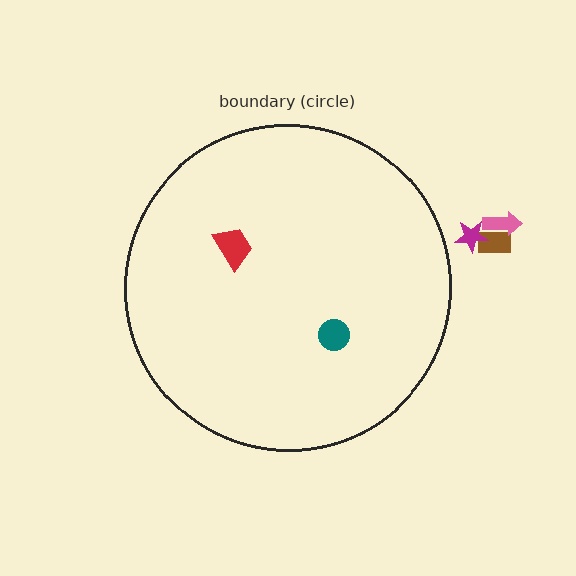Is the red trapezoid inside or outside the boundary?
Inside.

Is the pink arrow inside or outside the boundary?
Outside.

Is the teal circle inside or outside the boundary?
Inside.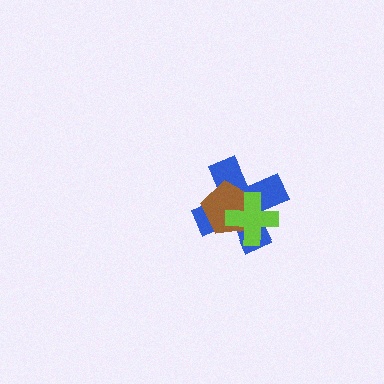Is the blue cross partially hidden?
Yes, it is partially covered by another shape.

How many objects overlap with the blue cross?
2 objects overlap with the blue cross.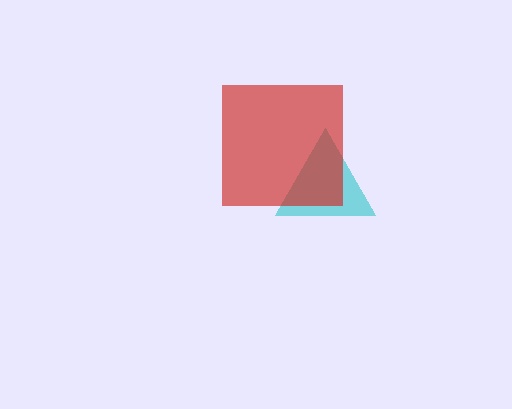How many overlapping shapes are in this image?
There are 2 overlapping shapes in the image.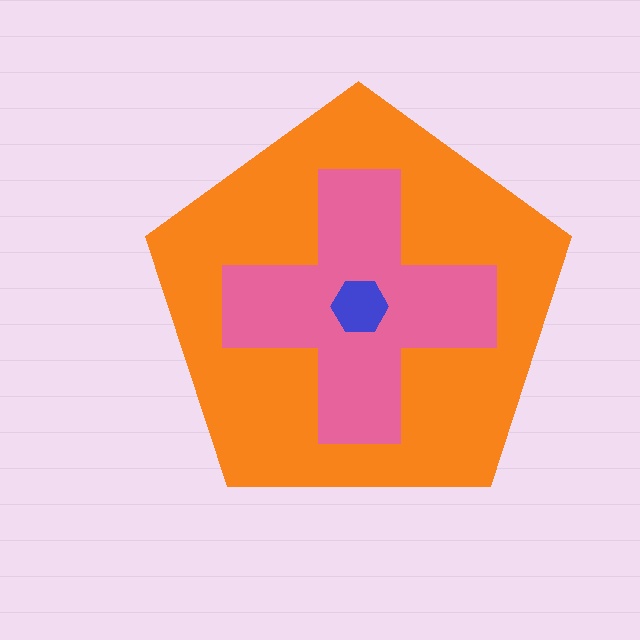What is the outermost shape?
The orange pentagon.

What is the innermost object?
The blue hexagon.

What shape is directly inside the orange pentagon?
The pink cross.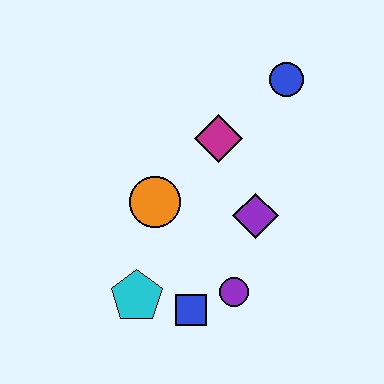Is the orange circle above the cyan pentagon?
Yes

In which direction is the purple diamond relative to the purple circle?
The purple diamond is above the purple circle.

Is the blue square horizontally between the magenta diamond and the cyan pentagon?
Yes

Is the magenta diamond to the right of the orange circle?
Yes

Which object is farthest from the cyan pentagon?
The blue circle is farthest from the cyan pentagon.